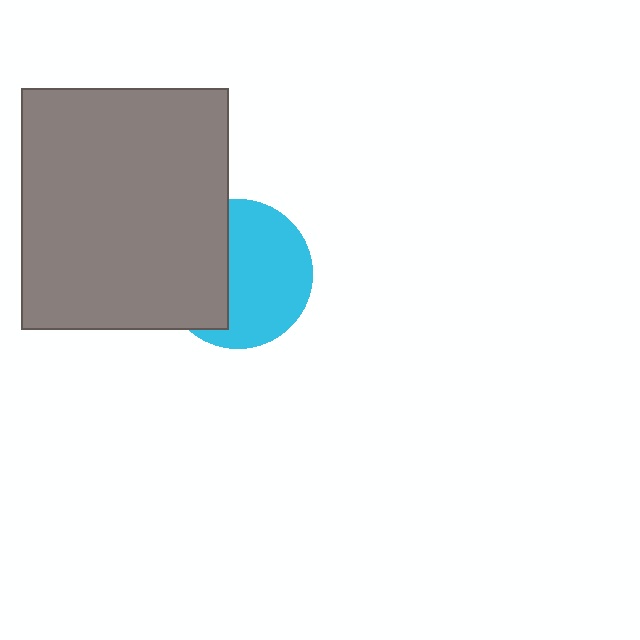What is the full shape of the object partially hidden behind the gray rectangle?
The partially hidden object is a cyan circle.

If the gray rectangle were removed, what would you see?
You would see the complete cyan circle.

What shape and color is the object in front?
The object in front is a gray rectangle.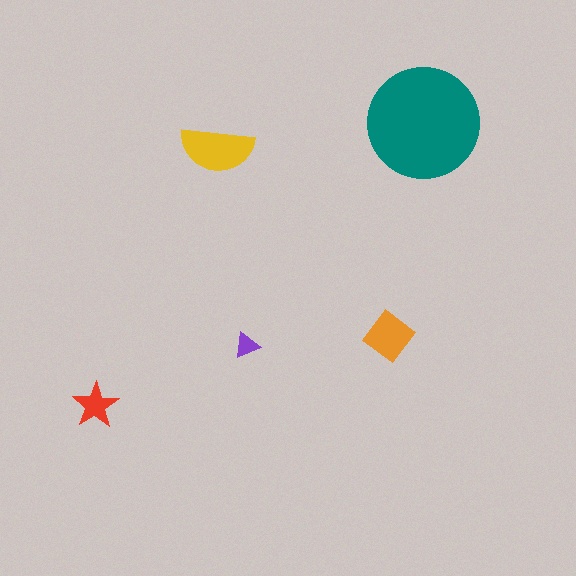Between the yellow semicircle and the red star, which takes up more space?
The yellow semicircle.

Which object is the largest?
The teal circle.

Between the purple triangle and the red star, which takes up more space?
The red star.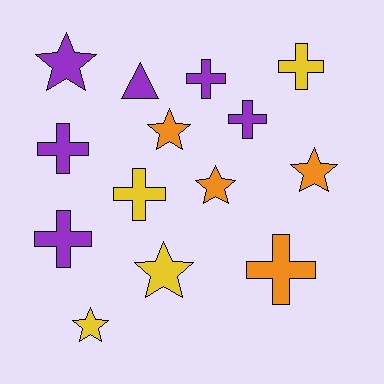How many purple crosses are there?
There are 4 purple crosses.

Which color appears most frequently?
Purple, with 6 objects.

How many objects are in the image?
There are 14 objects.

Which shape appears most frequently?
Cross, with 7 objects.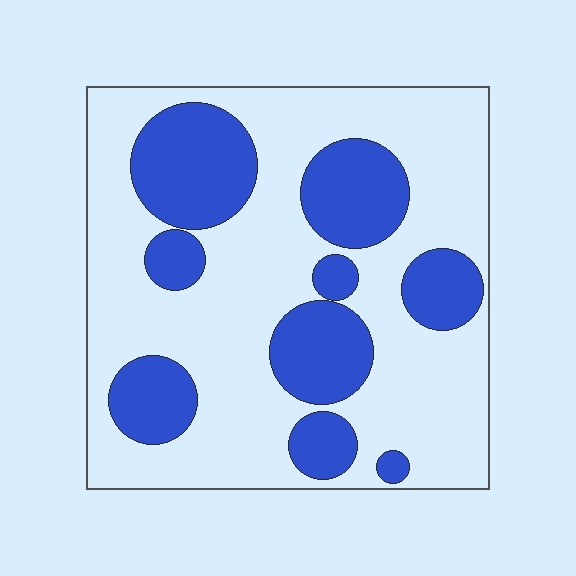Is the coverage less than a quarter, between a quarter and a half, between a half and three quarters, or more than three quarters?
Between a quarter and a half.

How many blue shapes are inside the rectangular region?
9.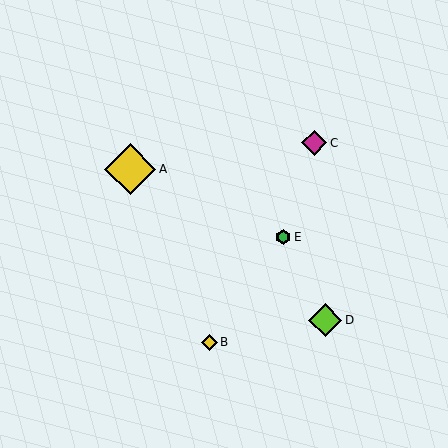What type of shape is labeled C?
Shape C is a magenta diamond.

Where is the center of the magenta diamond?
The center of the magenta diamond is at (314, 143).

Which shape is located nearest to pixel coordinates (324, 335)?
The lime diamond (labeled D) at (325, 320) is nearest to that location.